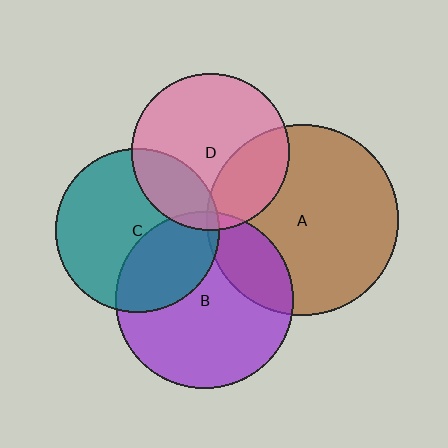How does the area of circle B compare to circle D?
Approximately 1.3 times.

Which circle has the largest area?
Circle A (brown).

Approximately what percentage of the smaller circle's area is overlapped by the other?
Approximately 20%.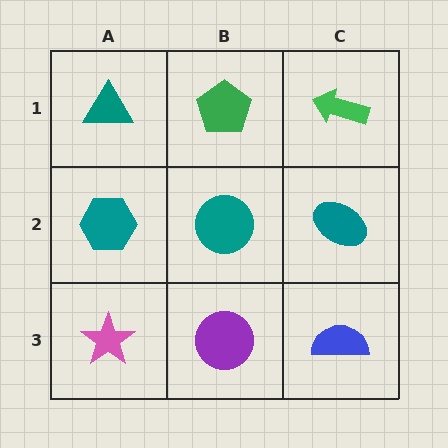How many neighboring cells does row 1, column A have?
2.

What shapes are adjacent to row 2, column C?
A green arrow (row 1, column C), a blue semicircle (row 3, column C), a teal circle (row 2, column B).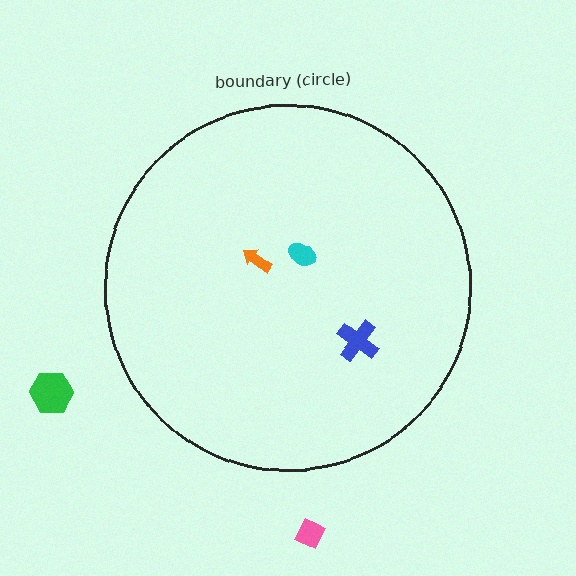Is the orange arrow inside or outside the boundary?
Inside.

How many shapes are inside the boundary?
3 inside, 2 outside.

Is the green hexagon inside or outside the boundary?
Outside.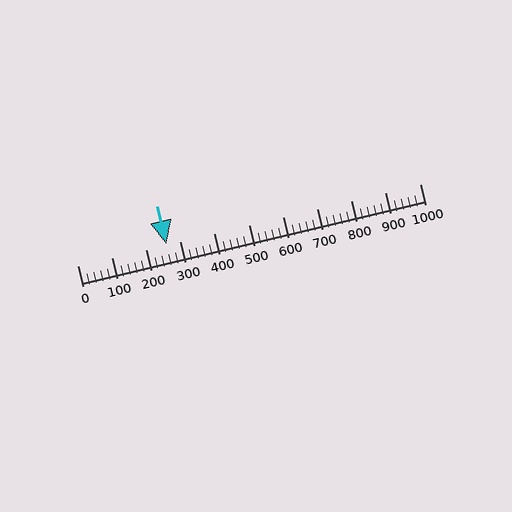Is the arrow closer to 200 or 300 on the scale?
The arrow is closer to 300.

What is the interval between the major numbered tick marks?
The major tick marks are spaced 100 units apart.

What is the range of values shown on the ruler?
The ruler shows values from 0 to 1000.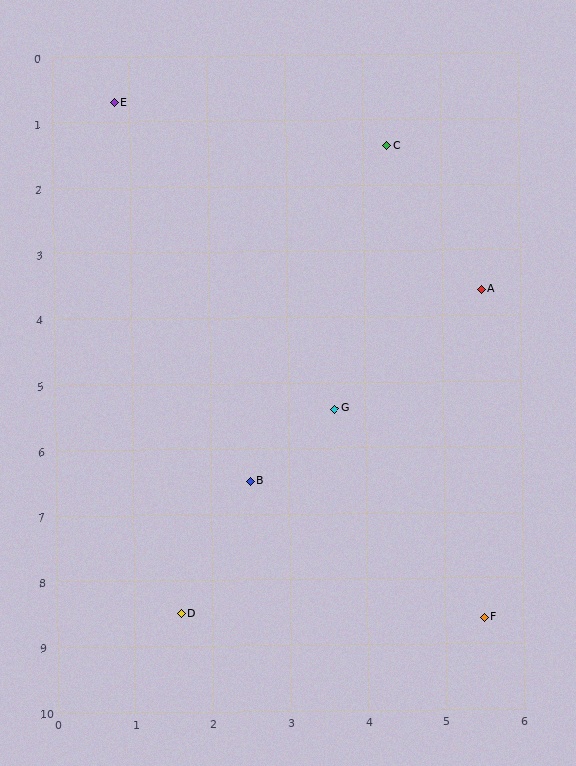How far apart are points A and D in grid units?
Points A and D are about 6.3 grid units apart.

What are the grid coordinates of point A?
Point A is at approximately (5.5, 3.6).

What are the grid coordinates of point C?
Point C is at approximately (4.3, 1.4).